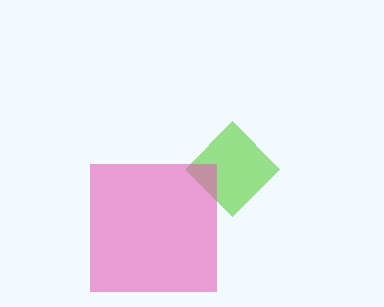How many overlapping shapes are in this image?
There are 2 overlapping shapes in the image.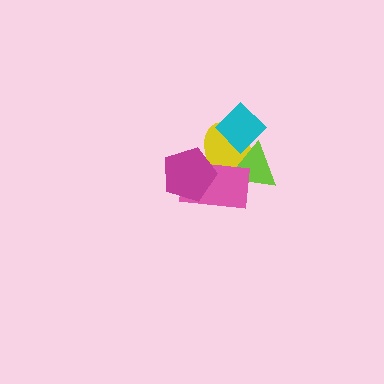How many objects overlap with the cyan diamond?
2 objects overlap with the cyan diamond.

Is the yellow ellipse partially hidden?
Yes, it is partially covered by another shape.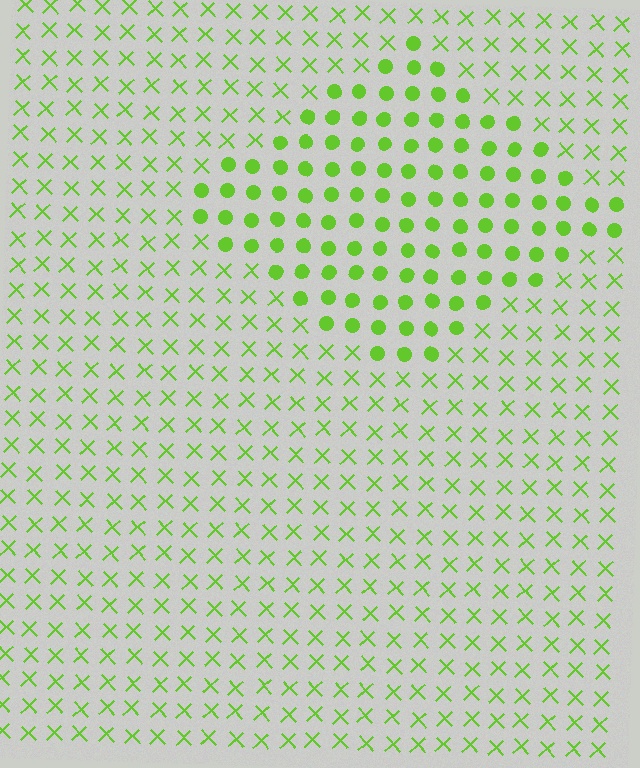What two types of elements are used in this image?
The image uses circles inside the diamond region and X marks outside it.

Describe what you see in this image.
The image is filled with small lime elements arranged in a uniform grid. A diamond-shaped region contains circles, while the surrounding area contains X marks. The boundary is defined purely by the change in element shape.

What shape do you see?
I see a diamond.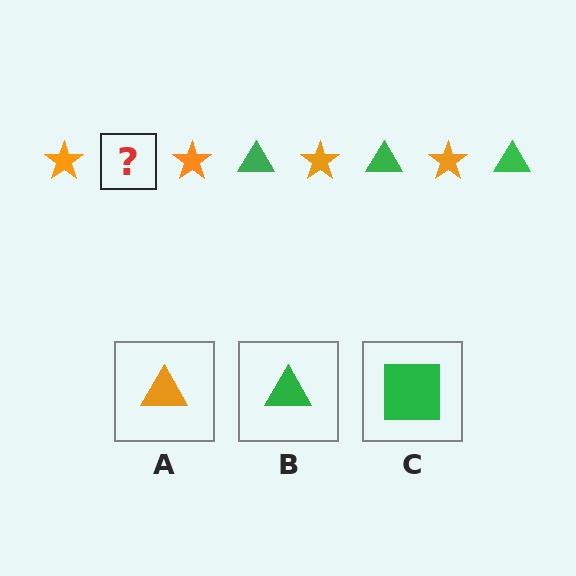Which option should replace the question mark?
Option B.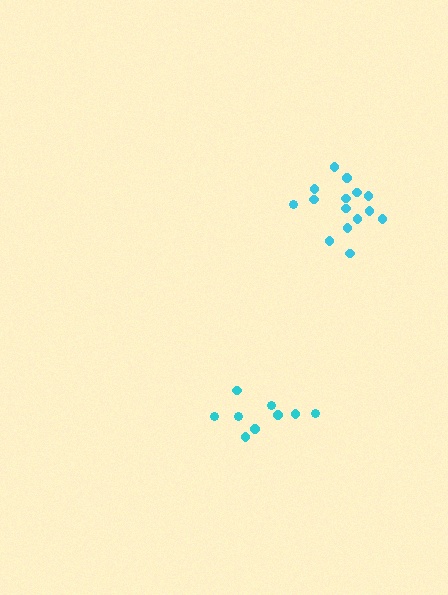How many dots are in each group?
Group 1: 15 dots, Group 2: 9 dots (24 total).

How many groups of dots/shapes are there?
There are 2 groups.